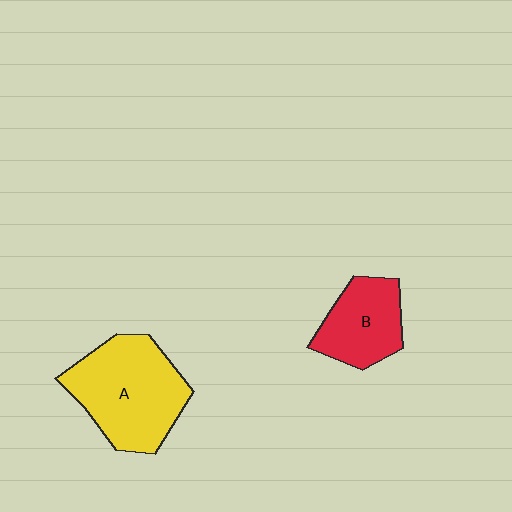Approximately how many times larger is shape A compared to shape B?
Approximately 1.6 times.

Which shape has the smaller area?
Shape B (red).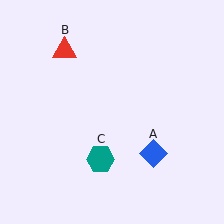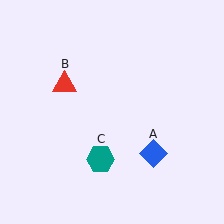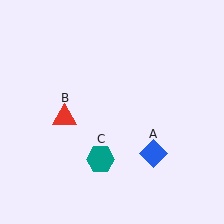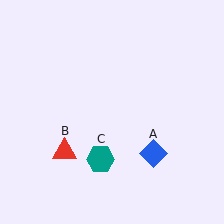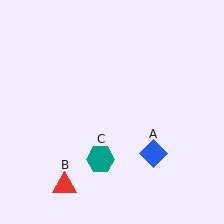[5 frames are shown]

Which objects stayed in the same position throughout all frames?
Blue diamond (object A) and teal hexagon (object C) remained stationary.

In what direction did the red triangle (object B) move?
The red triangle (object B) moved down.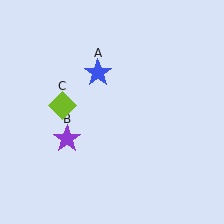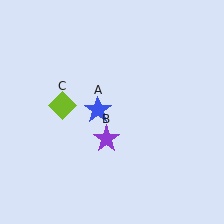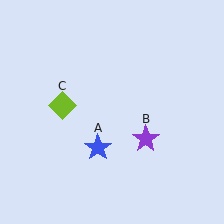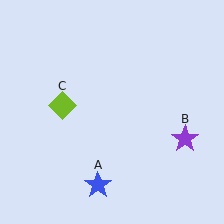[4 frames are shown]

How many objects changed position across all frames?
2 objects changed position: blue star (object A), purple star (object B).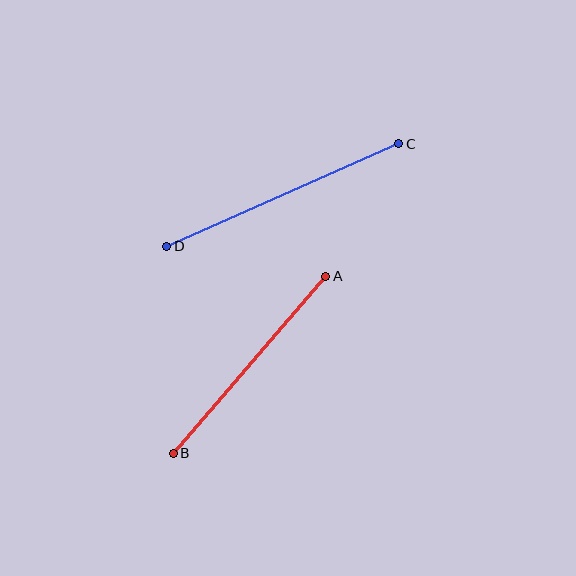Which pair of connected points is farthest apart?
Points C and D are farthest apart.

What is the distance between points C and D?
The distance is approximately 254 pixels.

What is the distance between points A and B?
The distance is approximately 234 pixels.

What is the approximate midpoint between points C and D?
The midpoint is at approximately (283, 195) pixels.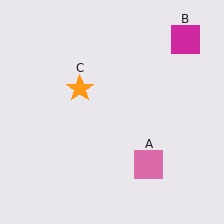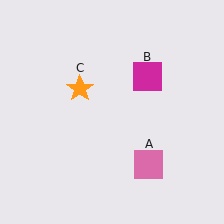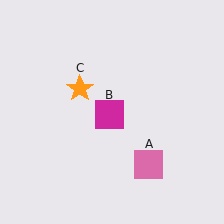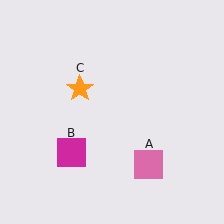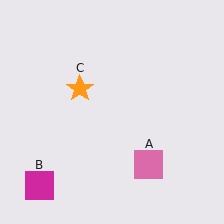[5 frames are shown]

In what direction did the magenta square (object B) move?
The magenta square (object B) moved down and to the left.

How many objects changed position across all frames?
1 object changed position: magenta square (object B).